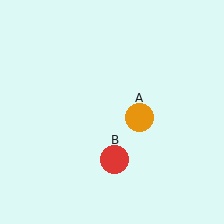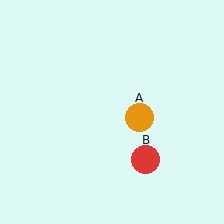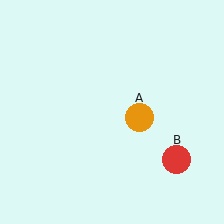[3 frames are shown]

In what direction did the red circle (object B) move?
The red circle (object B) moved right.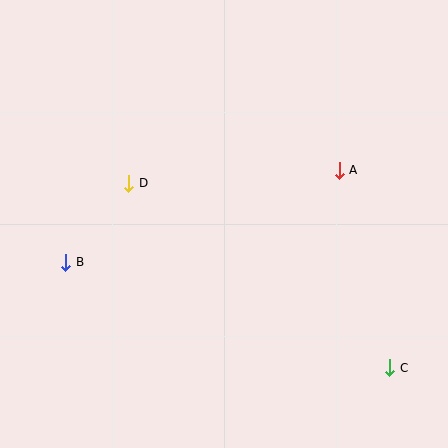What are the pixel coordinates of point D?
Point D is at (129, 183).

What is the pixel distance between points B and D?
The distance between B and D is 101 pixels.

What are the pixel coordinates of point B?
Point B is at (66, 262).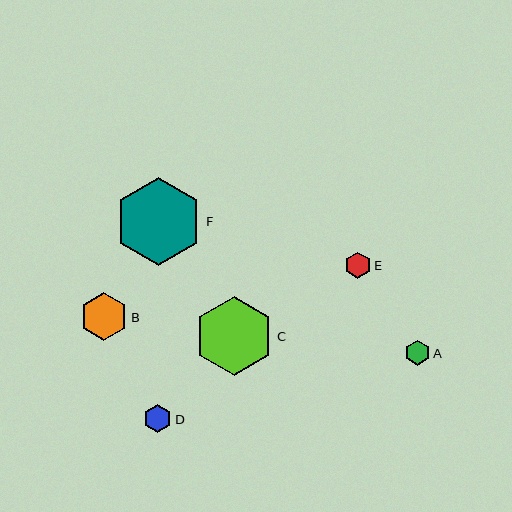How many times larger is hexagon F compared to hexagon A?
Hexagon F is approximately 3.5 times the size of hexagon A.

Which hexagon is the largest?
Hexagon F is the largest with a size of approximately 88 pixels.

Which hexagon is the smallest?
Hexagon A is the smallest with a size of approximately 25 pixels.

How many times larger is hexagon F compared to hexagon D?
Hexagon F is approximately 3.2 times the size of hexagon D.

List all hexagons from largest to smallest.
From largest to smallest: F, C, B, D, E, A.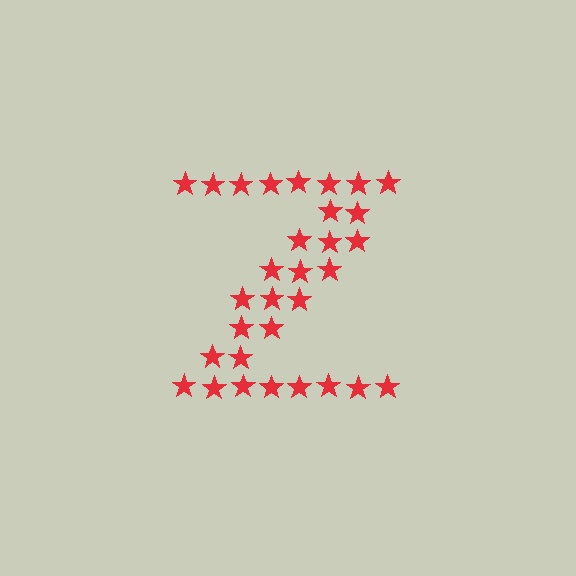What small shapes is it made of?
It is made of small stars.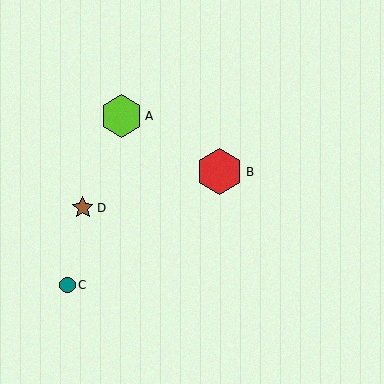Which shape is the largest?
The red hexagon (labeled B) is the largest.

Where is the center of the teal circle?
The center of the teal circle is at (68, 285).